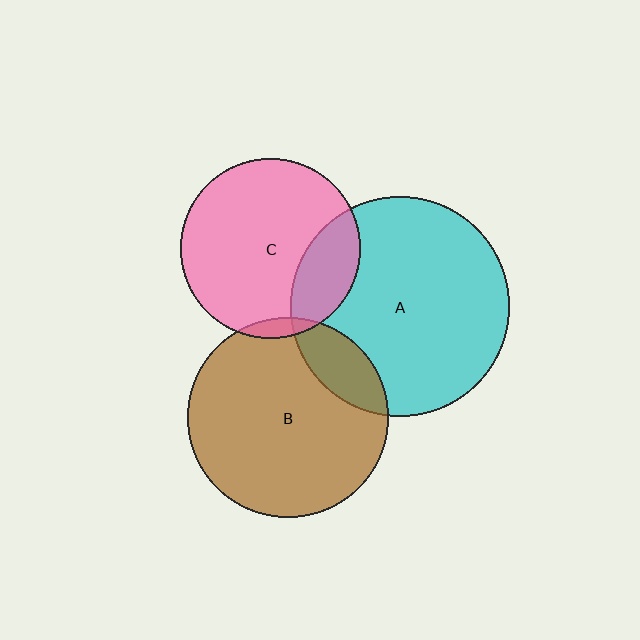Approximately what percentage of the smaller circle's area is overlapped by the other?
Approximately 5%.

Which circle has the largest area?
Circle A (cyan).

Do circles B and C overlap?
Yes.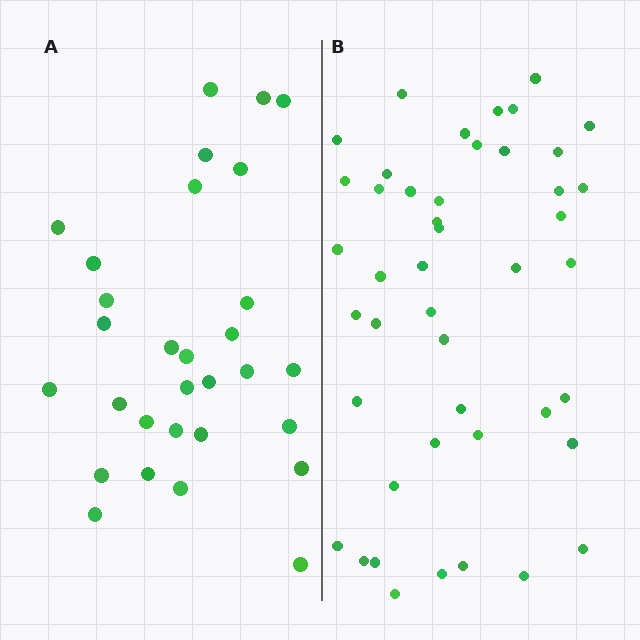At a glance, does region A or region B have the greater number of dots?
Region B (the right region) has more dots.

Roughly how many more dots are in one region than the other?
Region B has approximately 15 more dots than region A.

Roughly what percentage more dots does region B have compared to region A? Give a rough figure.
About 50% more.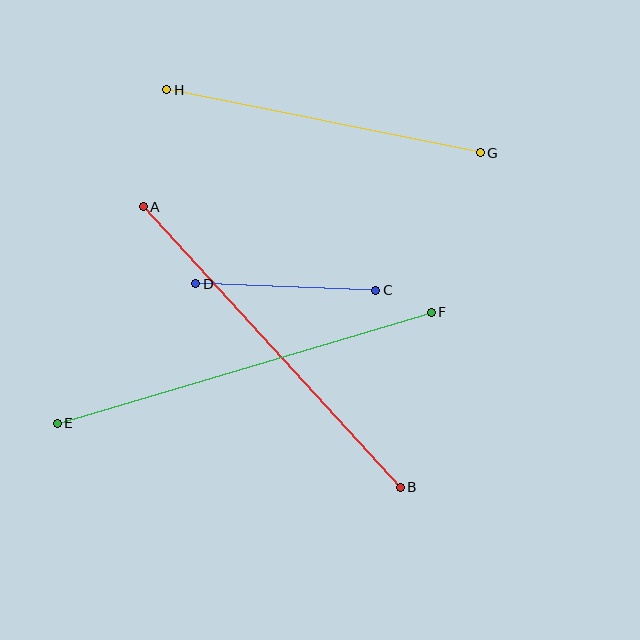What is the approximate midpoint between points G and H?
The midpoint is at approximately (324, 121) pixels.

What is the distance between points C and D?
The distance is approximately 180 pixels.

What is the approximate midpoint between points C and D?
The midpoint is at approximately (286, 287) pixels.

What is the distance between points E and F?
The distance is approximately 390 pixels.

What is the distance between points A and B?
The distance is approximately 380 pixels.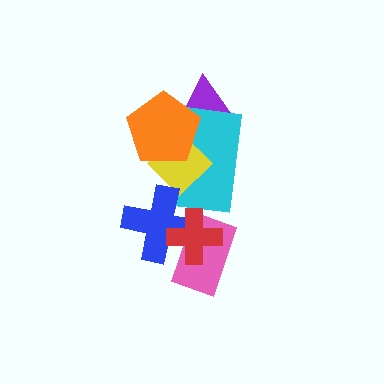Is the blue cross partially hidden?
Yes, it is partially covered by another shape.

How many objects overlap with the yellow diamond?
2 objects overlap with the yellow diamond.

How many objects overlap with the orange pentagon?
3 objects overlap with the orange pentagon.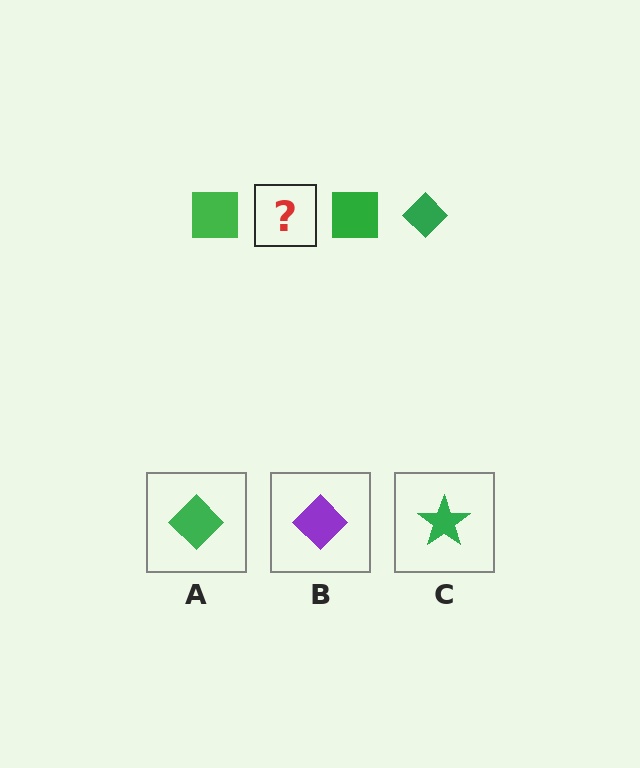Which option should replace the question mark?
Option A.